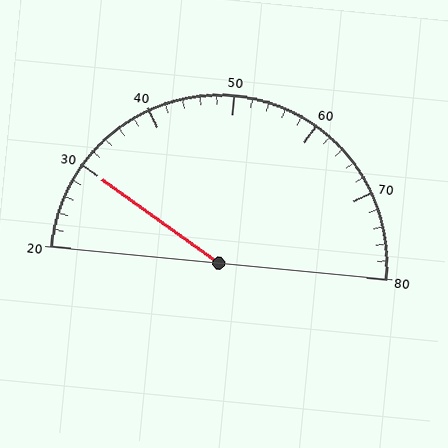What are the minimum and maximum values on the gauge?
The gauge ranges from 20 to 80.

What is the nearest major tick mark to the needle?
The nearest major tick mark is 30.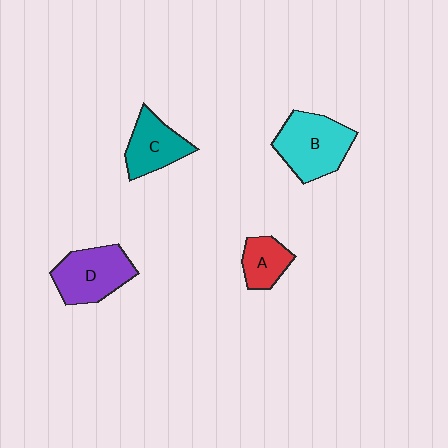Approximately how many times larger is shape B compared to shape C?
Approximately 1.4 times.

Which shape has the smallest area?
Shape A (red).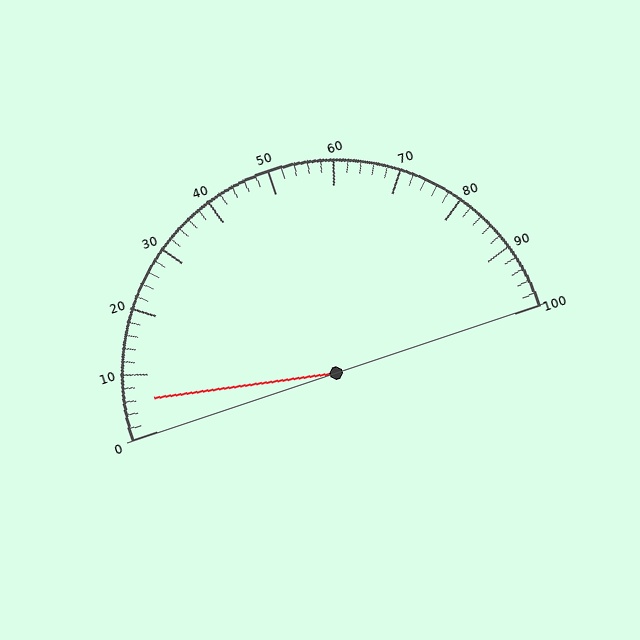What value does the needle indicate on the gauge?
The needle indicates approximately 6.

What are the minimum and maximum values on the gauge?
The gauge ranges from 0 to 100.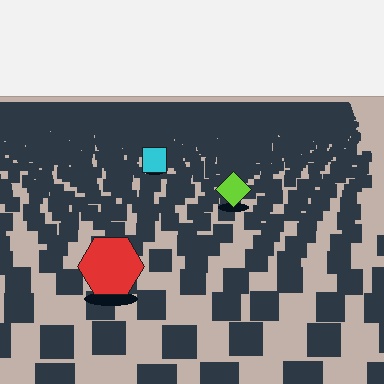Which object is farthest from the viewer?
The cyan square is farthest from the viewer. It appears smaller and the ground texture around it is denser.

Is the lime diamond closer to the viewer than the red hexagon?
No. The red hexagon is closer — you can tell from the texture gradient: the ground texture is coarser near it.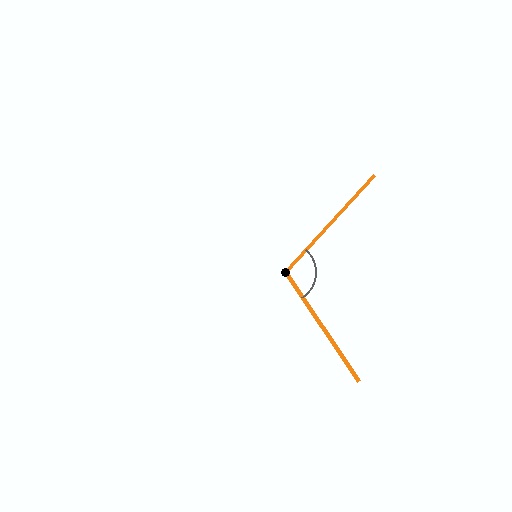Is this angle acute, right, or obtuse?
It is obtuse.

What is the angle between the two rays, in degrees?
Approximately 104 degrees.